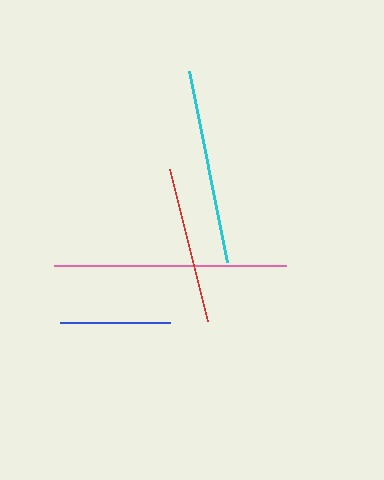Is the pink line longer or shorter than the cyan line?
The pink line is longer than the cyan line.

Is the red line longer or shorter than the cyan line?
The cyan line is longer than the red line.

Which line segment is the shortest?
The blue line is the shortest at approximately 110 pixels.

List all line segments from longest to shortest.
From longest to shortest: pink, cyan, red, blue.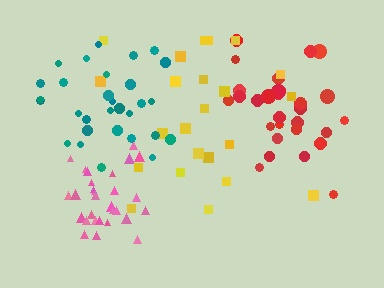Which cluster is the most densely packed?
Pink.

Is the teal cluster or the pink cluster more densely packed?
Pink.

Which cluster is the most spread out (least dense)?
Yellow.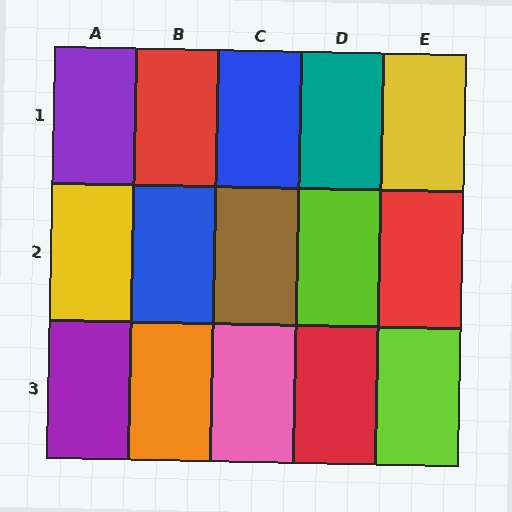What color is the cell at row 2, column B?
Blue.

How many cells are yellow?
2 cells are yellow.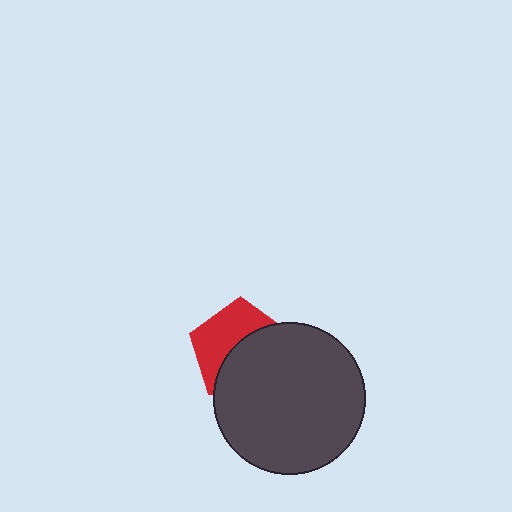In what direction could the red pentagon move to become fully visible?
The red pentagon could move toward the upper-left. That would shift it out from behind the dark gray circle entirely.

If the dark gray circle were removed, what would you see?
You would see the complete red pentagon.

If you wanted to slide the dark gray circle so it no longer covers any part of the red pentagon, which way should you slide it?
Slide it toward the lower-right — that is the most direct way to separate the two shapes.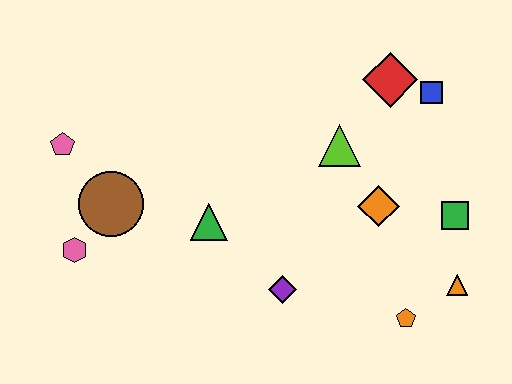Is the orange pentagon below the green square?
Yes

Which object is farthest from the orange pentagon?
The pink pentagon is farthest from the orange pentagon.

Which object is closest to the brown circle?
The pink hexagon is closest to the brown circle.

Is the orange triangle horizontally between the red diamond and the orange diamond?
No